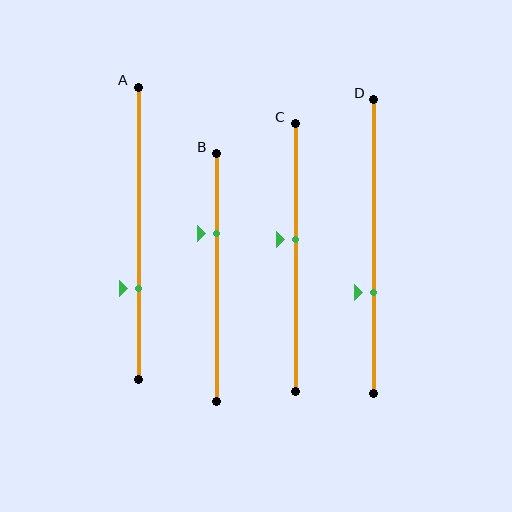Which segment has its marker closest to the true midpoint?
Segment C has its marker closest to the true midpoint.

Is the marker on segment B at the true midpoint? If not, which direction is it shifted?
No, the marker on segment B is shifted upward by about 18% of the segment length.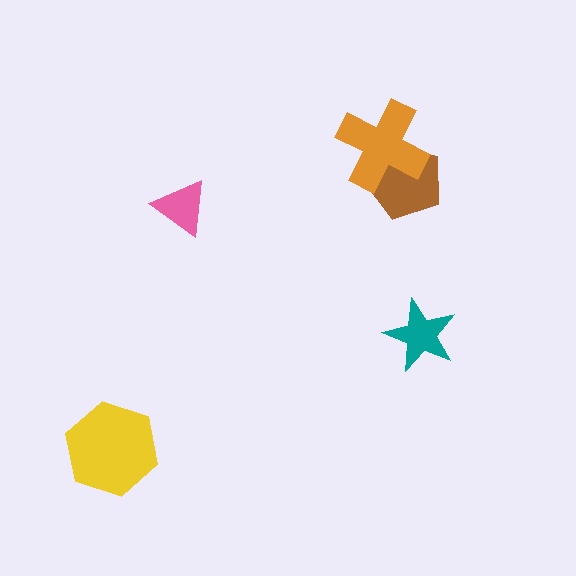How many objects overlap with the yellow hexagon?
0 objects overlap with the yellow hexagon.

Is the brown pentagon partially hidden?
Yes, it is partially covered by another shape.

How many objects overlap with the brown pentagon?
1 object overlaps with the brown pentagon.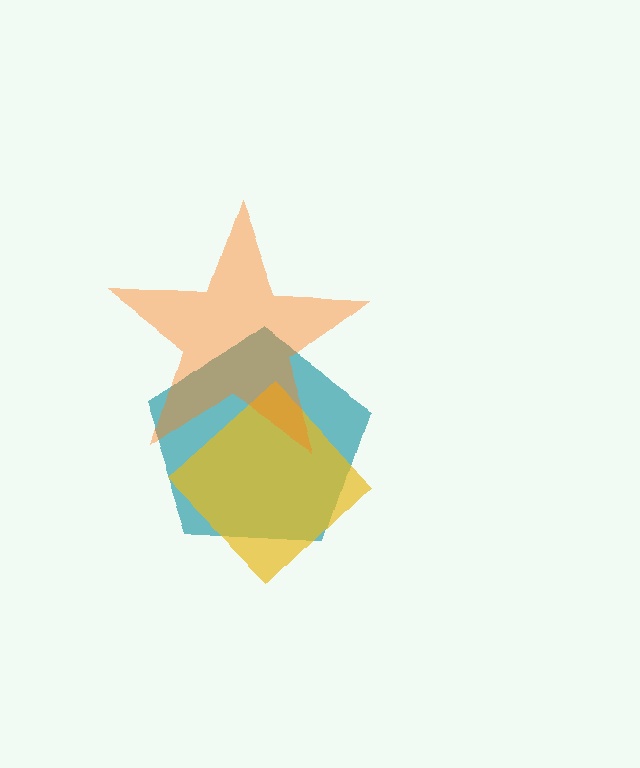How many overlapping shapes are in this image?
There are 3 overlapping shapes in the image.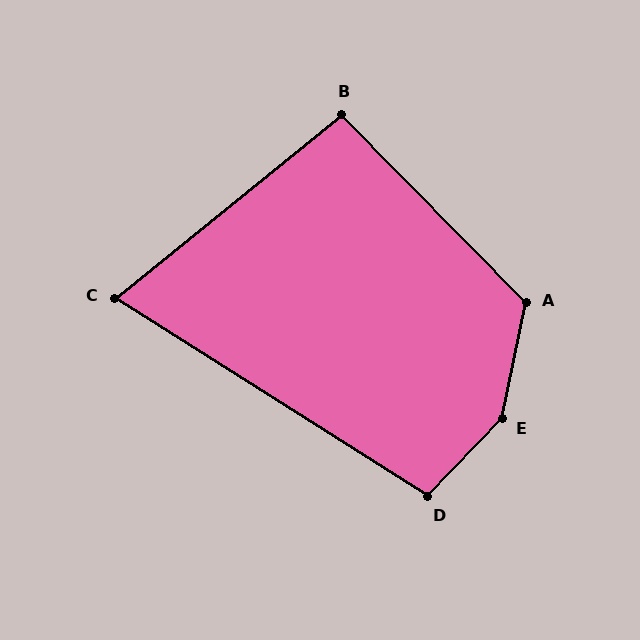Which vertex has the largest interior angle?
E, at approximately 148 degrees.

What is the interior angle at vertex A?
Approximately 124 degrees (obtuse).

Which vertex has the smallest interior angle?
C, at approximately 71 degrees.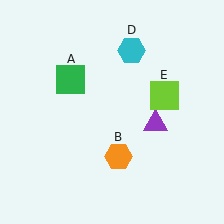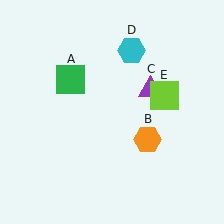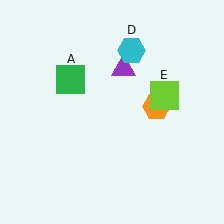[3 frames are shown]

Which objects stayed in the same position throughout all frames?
Green square (object A) and cyan hexagon (object D) and lime square (object E) remained stationary.